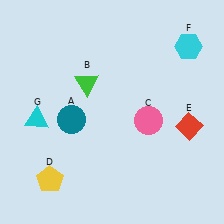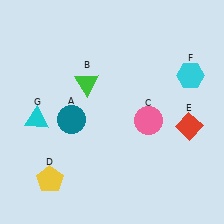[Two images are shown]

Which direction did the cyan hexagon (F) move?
The cyan hexagon (F) moved down.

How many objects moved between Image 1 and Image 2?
1 object moved between the two images.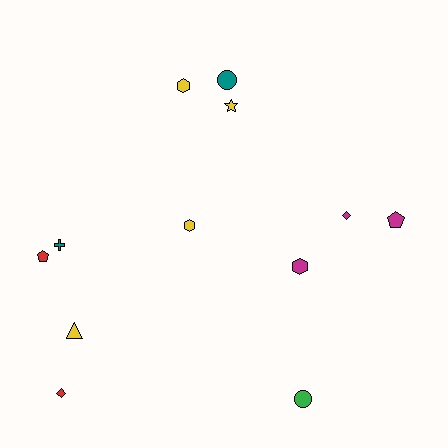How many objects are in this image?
There are 12 objects.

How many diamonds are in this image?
There are 2 diamonds.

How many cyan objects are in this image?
There are no cyan objects.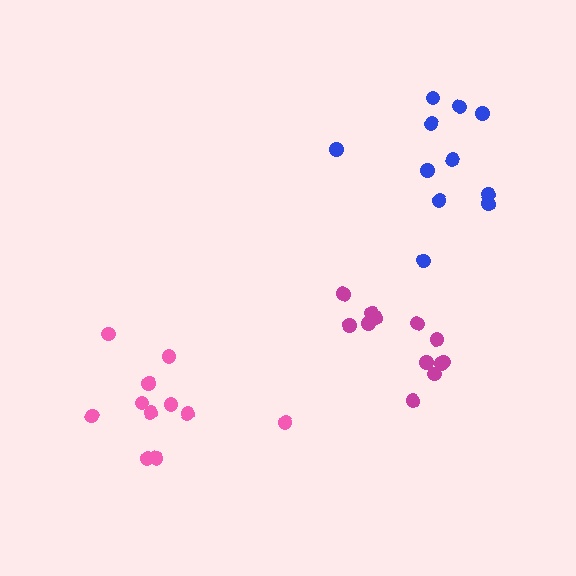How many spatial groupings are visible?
There are 3 spatial groupings.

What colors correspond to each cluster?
The clusters are colored: pink, magenta, blue.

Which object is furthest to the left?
The pink cluster is leftmost.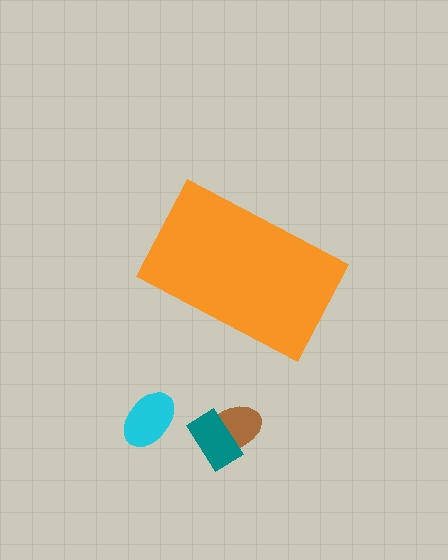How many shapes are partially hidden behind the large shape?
0 shapes are partially hidden.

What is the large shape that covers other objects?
An orange rectangle.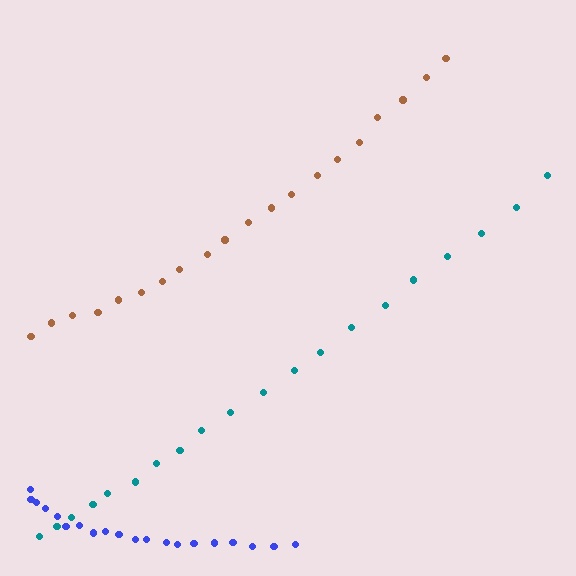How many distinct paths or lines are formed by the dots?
There are 3 distinct paths.